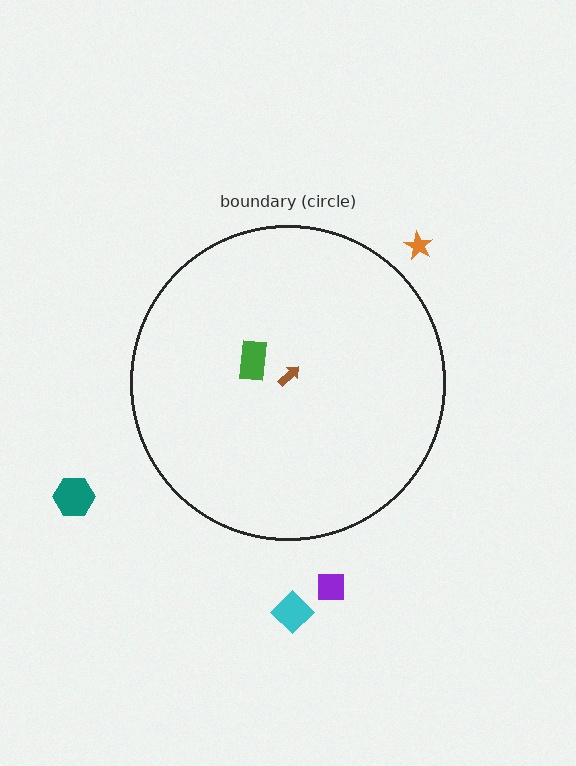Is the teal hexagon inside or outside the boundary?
Outside.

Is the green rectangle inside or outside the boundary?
Inside.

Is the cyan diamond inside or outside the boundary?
Outside.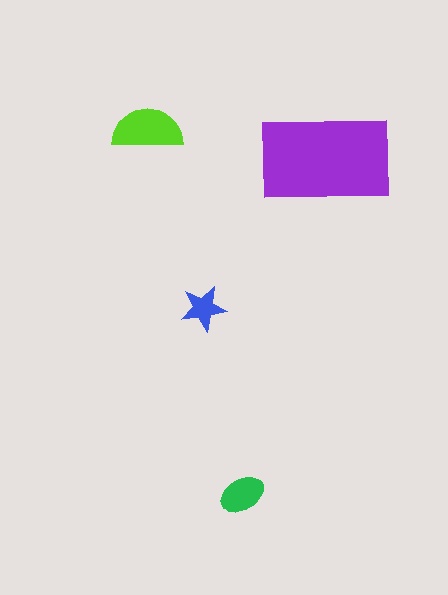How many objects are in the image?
There are 4 objects in the image.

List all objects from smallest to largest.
The blue star, the green ellipse, the lime semicircle, the purple rectangle.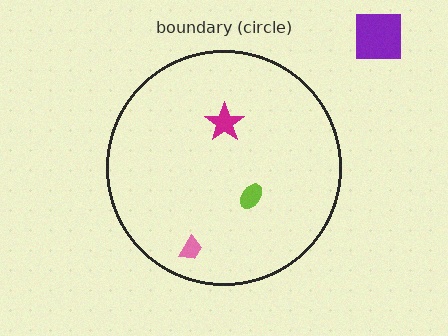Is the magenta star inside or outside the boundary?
Inside.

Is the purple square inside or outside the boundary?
Outside.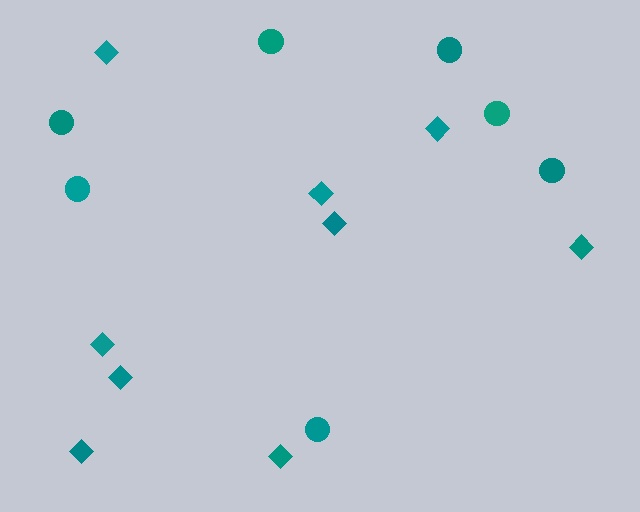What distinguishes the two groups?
There are 2 groups: one group of circles (7) and one group of diamonds (9).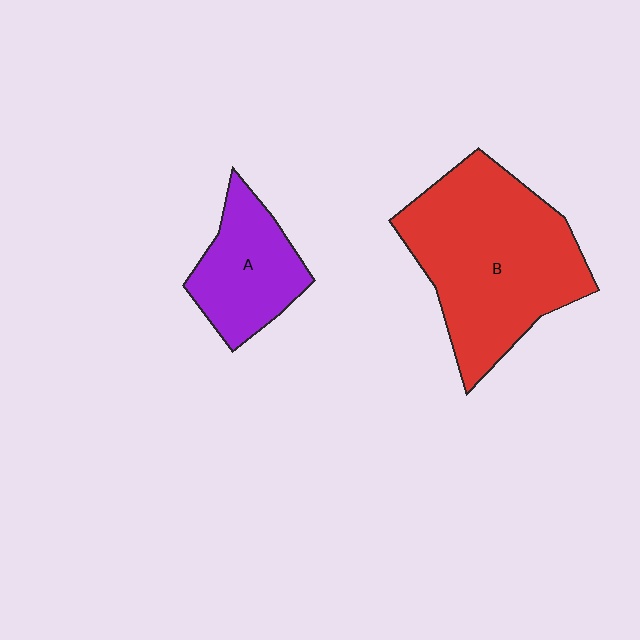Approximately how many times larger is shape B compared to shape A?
Approximately 2.2 times.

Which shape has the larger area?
Shape B (red).